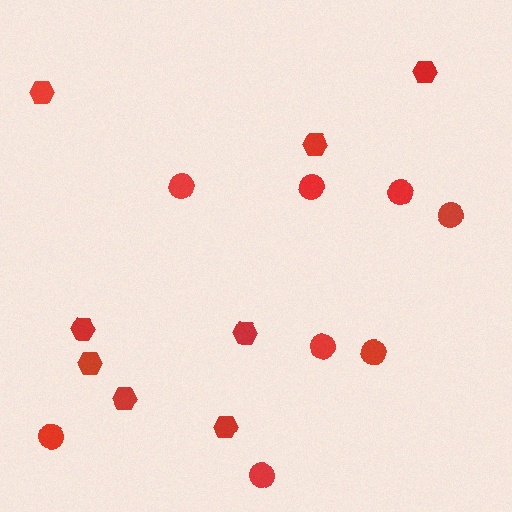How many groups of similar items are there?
There are 2 groups: one group of hexagons (8) and one group of circles (8).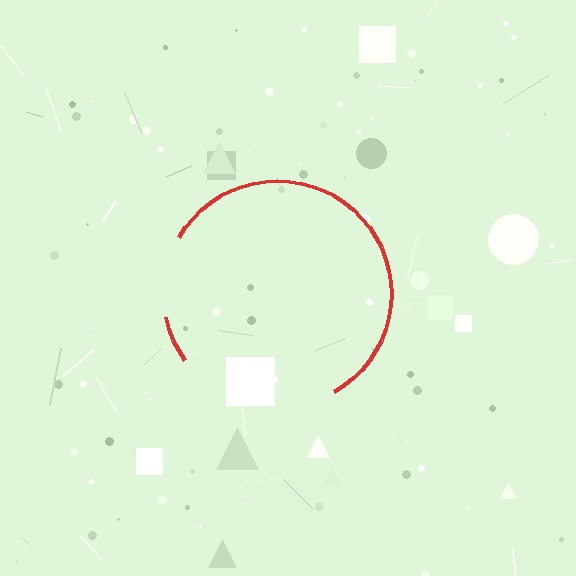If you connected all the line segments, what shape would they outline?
They would outline a circle.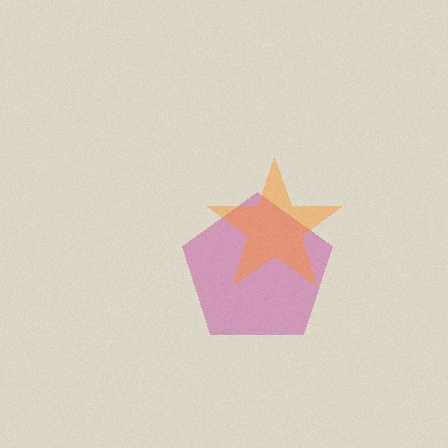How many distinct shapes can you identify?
There are 2 distinct shapes: a magenta pentagon, an orange star.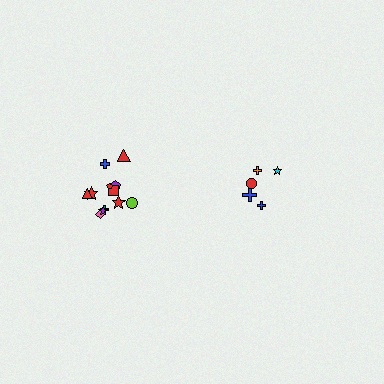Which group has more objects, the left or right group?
The left group.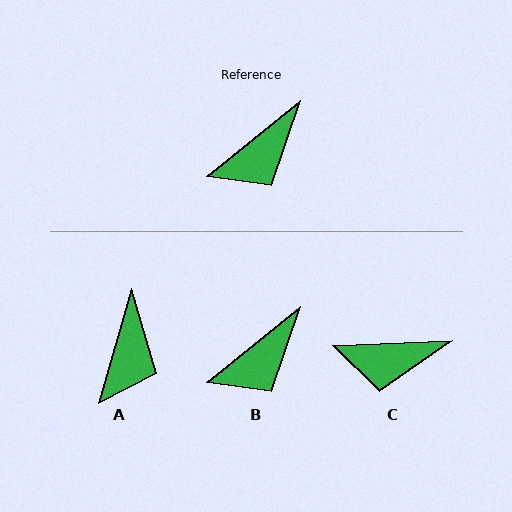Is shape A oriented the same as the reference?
No, it is off by about 35 degrees.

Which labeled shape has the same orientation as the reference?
B.